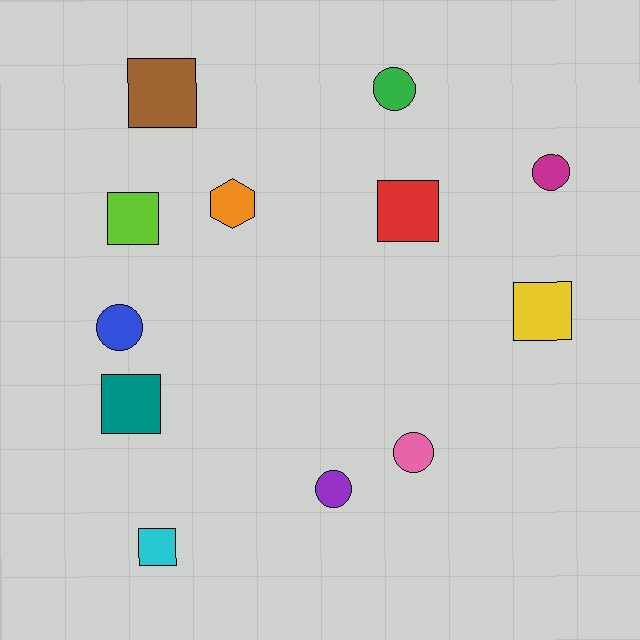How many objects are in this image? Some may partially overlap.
There are 12 objects.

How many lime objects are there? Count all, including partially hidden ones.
There is 1 lime object.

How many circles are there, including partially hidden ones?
There are 5 circles.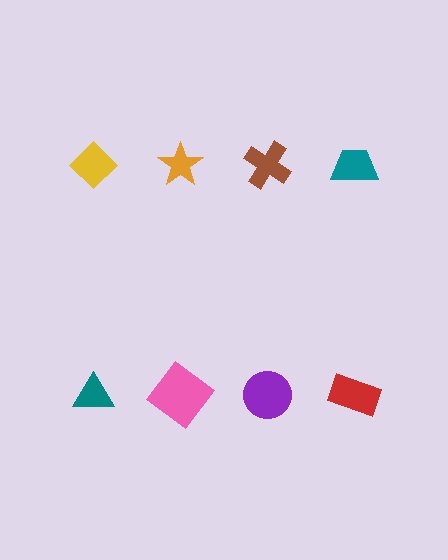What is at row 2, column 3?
A purple circle.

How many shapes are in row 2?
4 shapes.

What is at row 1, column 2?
An orange star.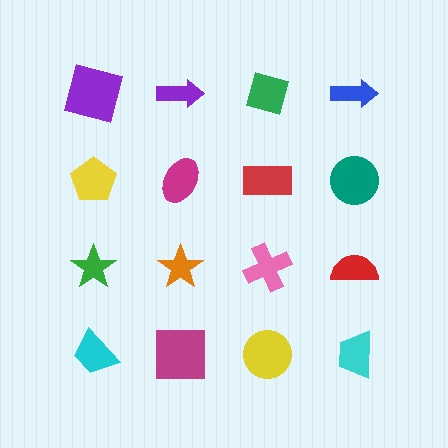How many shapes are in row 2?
4 shapes.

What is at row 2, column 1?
A yellow pentagon.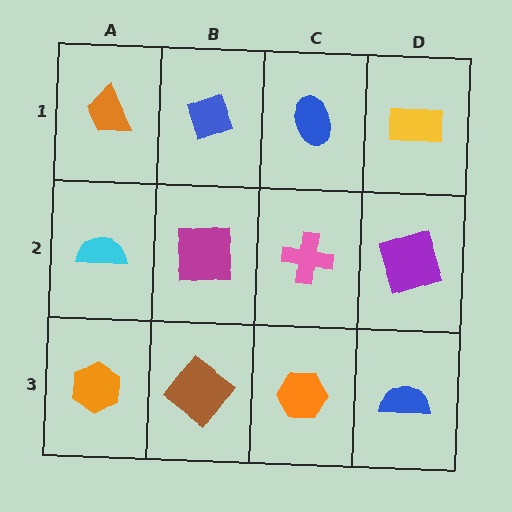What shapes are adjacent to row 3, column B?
A magenta square (row 2, column B), an orange hexagon (row 3, column A), an orange hexagon (row 3, column C).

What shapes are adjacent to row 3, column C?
A pink cross (row 2, column C), a brown diamond (row 3, column B), a blue semicircle (row 3, column D).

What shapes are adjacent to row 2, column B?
A blue diamond (row 1, column B), a brown diamond (row 3, column B), a cyan semicircle (row 2, column A), a pink cross (row 2, column C).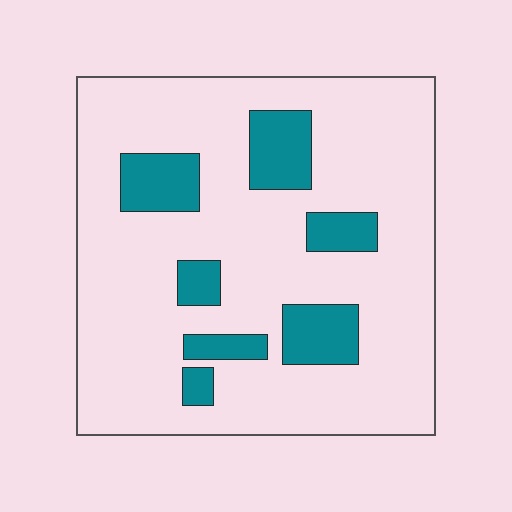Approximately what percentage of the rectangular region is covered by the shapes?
Approximately 20%.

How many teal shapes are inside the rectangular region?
7.